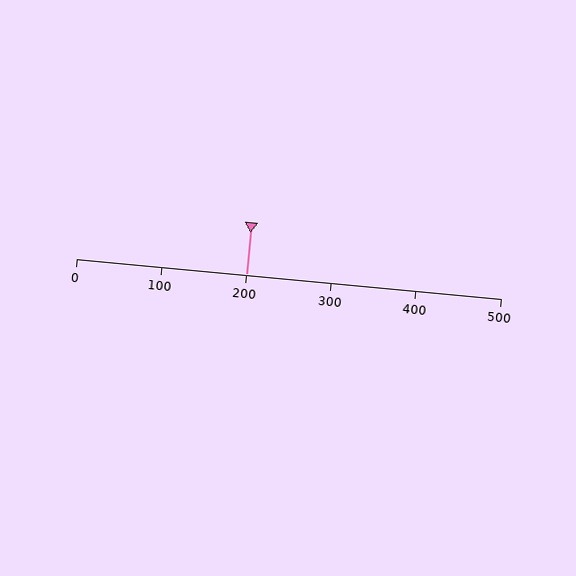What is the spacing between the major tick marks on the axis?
The major ticks are spaced 100 apart.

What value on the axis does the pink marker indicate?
The marker indicates approximately 200.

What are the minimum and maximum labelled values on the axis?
The axis runs from 0 to 500.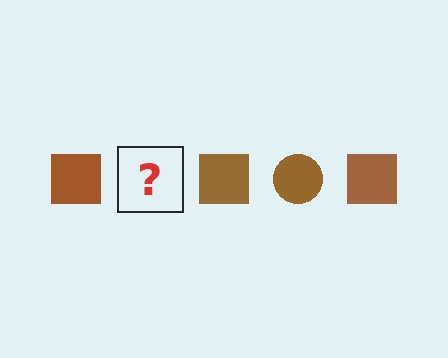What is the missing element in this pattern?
The missing element is a brown circle.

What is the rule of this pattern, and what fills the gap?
The rule is that the pattern cycles through square, circle shapes in brown. The gap should be filled with a brown circle.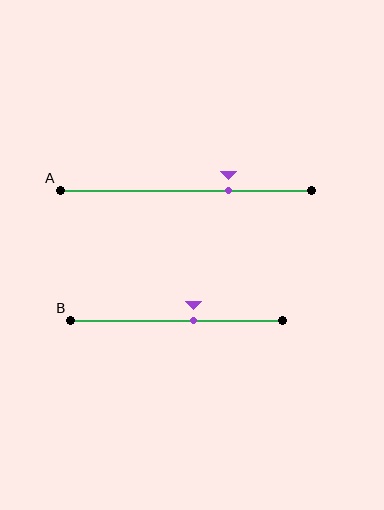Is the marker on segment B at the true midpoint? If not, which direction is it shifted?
No, the marker on segment B is shifted to the right by about 8% of the segment length.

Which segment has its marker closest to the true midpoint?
Segment B has its marker closest to the true midpoint.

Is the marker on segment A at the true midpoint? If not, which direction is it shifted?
No, the marker on segment A is shifted to the right by about 17% of the segment length.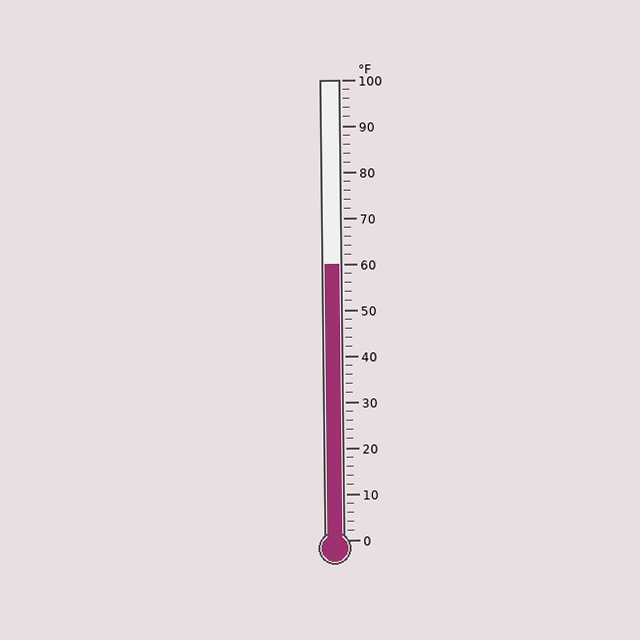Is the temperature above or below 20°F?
The temperature is above 20°F.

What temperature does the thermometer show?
The thermometer shows approximately 60°F.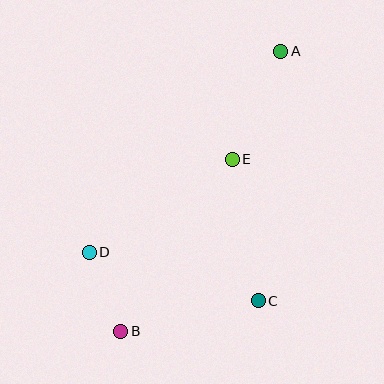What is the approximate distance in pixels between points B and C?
The distance between B and C is approximately 141 pixels.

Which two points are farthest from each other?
Points A and B are farthest from each other.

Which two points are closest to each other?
Points B and D are closest to each other.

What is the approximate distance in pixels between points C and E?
The distance between C and E is approximately 144 pixels.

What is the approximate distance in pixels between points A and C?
The distance between A and C is approximately 250 pixels.